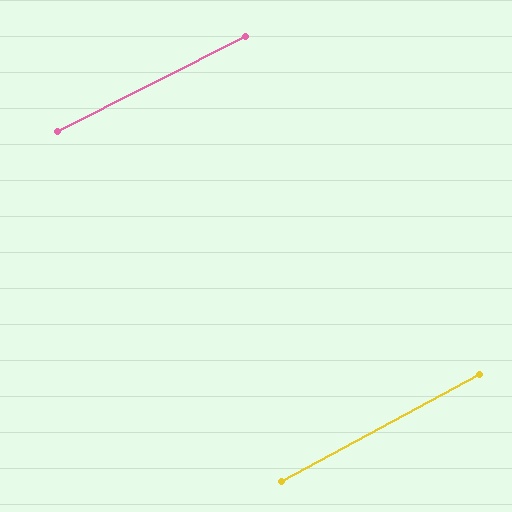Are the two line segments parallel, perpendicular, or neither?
Parallel — their directions differ by only 1.7°.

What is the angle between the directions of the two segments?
Approximately 2 degrees.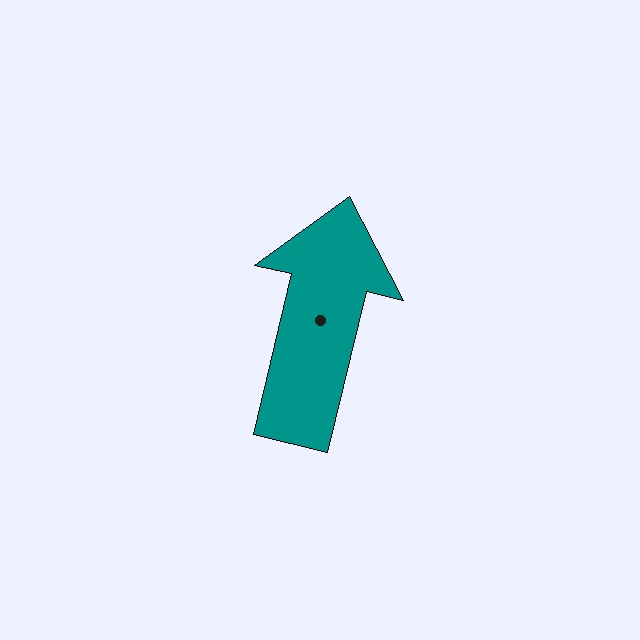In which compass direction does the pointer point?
North.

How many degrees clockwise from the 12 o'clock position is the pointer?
Approximately 13 degrees.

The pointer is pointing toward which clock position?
Roughly 12 o'clock.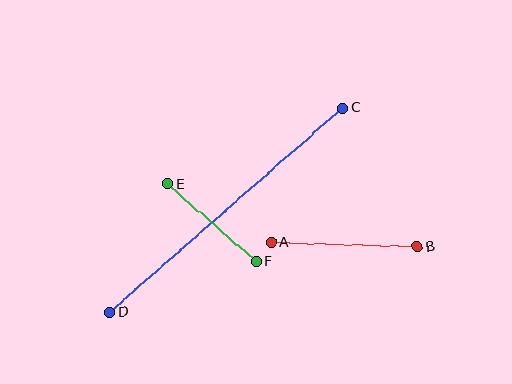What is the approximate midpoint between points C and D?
The midpoint is at approximately (226, 210) pixels.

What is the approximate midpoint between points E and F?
The midpoint is at approximately (212, 223) pixels.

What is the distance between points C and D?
The distance is approximately 310 pixels.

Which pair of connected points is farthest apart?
Points C and D are farthest apart.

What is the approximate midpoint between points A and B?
The midpoint is at approximately (344, 244) pixels.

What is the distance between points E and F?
The distance is approximately 118 pixels.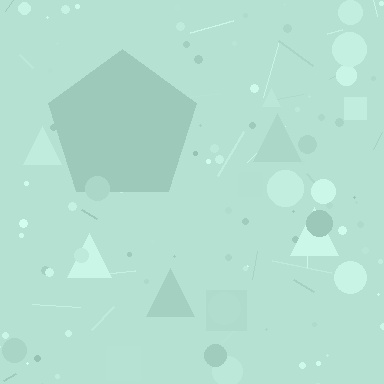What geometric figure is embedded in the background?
A pentagon is embedded in the background.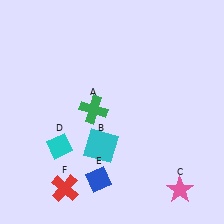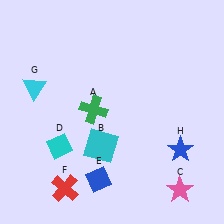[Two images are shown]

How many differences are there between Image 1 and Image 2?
There are 2 differences between the two images.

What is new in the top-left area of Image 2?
A cyan triangle (G) was added in the top-left area of Image 2.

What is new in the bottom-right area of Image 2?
A blue star (H) was added in the bottom-right area of Image 2.